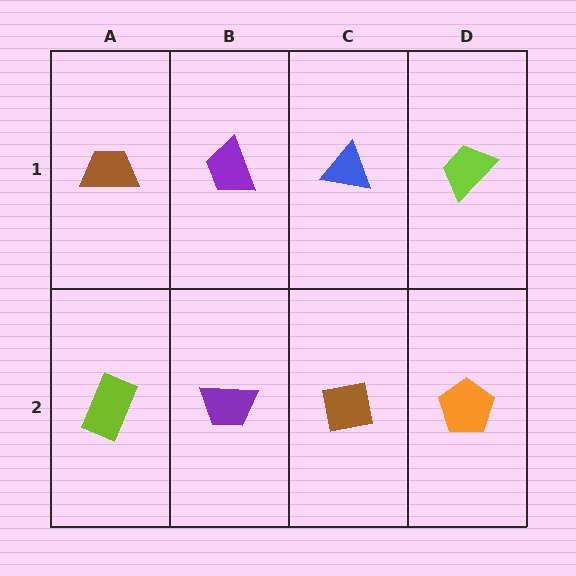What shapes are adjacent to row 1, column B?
A purple trapezoid (row 2, column B), a brown trapezoid (row 1, column A), a blue triangle (row 1, column C).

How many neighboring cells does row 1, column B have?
3.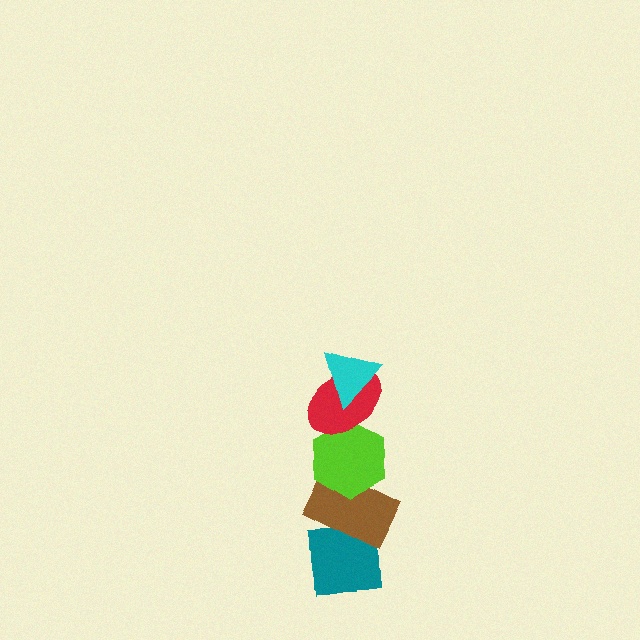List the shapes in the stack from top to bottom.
From top to bottom: the cyan triangle, the red ellipse, the lime hexagon, the brown rectangle, the teal square.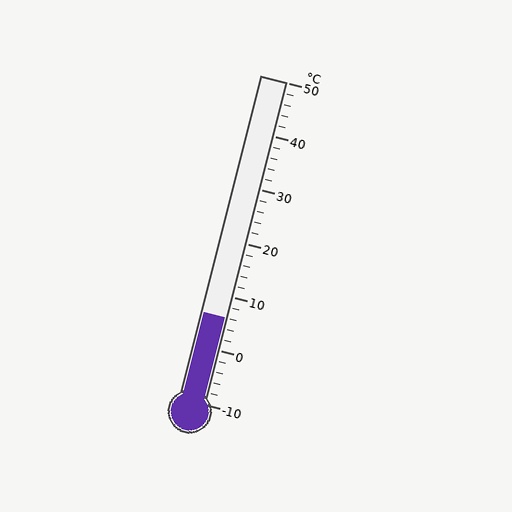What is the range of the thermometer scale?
The thermometer scale ranges from -10°C to 50°C.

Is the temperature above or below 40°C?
The temperature is below 40°C.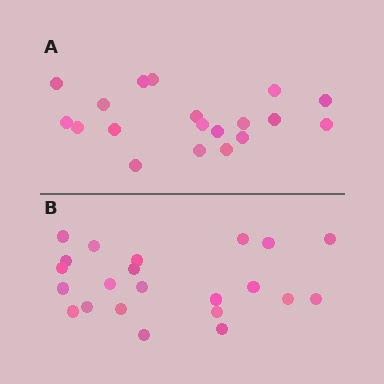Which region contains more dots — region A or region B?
Region B (the bottom region) has more dots.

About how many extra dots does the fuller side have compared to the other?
Region B has just a few more — roughly 2 or 3 more dots than region A.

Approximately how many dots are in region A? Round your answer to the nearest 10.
About 20 dots. (The exact count is 19, which rounds to 20.)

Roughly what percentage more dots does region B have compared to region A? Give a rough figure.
About 15% more.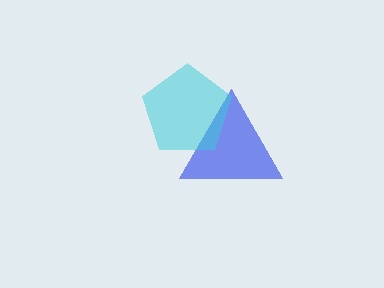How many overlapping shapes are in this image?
There are 2 overlapping shapes in the image.